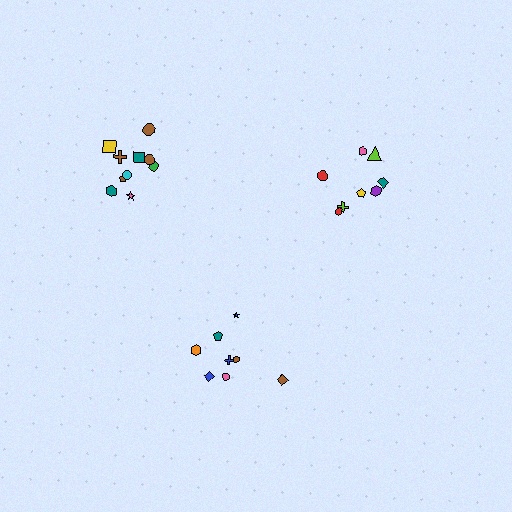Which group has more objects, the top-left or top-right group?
The top-left group.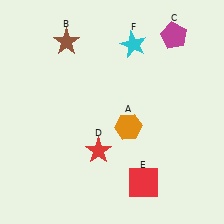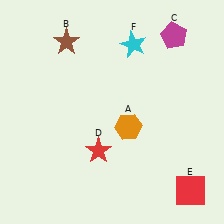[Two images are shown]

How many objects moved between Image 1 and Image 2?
1 object moved between the two images.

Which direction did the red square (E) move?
The red square (E) moved right.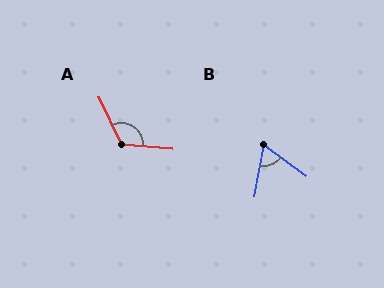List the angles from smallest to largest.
B (64°), A (120°).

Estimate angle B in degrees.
Approximately 64 degrees.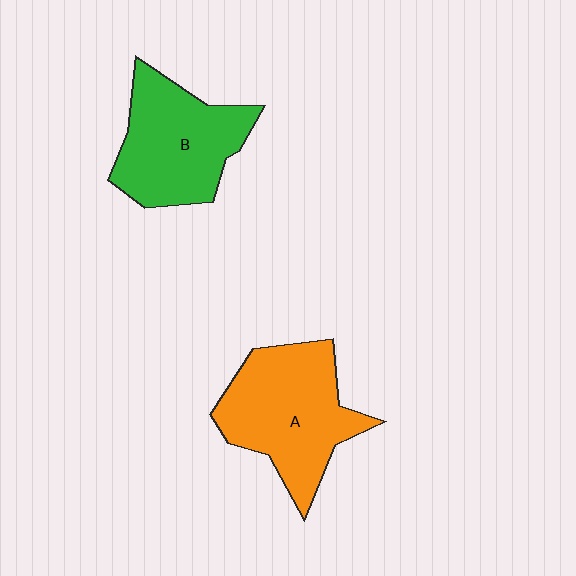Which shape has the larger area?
Shape A (orange).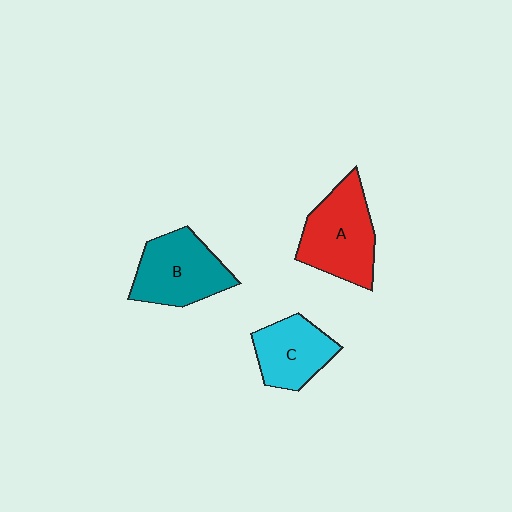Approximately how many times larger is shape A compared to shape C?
Approximately 1.3 times.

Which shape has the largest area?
Shape A (red).